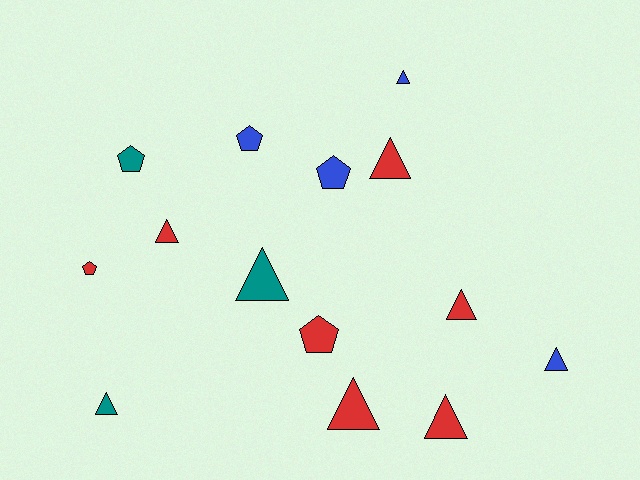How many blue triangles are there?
There are 2 blue triangles.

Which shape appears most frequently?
Triangle, with 9 objects.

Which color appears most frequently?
Red, with 7 objects.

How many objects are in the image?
There are 14 objects.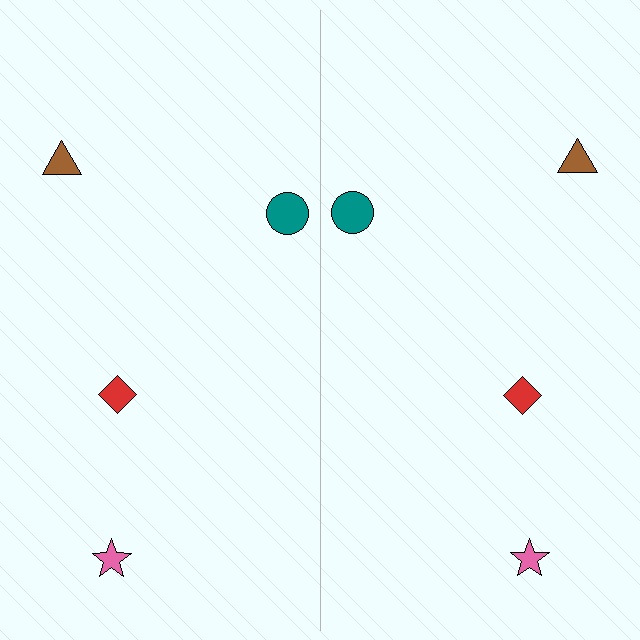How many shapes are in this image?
There are 8 shapes in this image.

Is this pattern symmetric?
Yes, this pattern has bilateral (reflection) symmetry.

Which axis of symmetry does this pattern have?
The pattern has a vertical axis of symmetry running through the center of the image.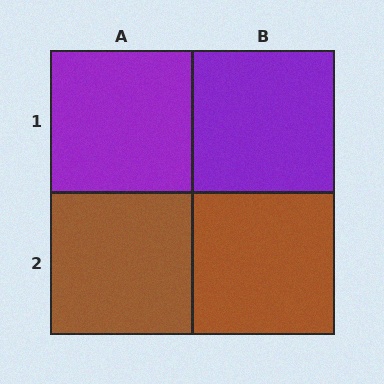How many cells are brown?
2 cells are brown.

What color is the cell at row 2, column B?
Brown.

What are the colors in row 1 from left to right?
Purple, purple.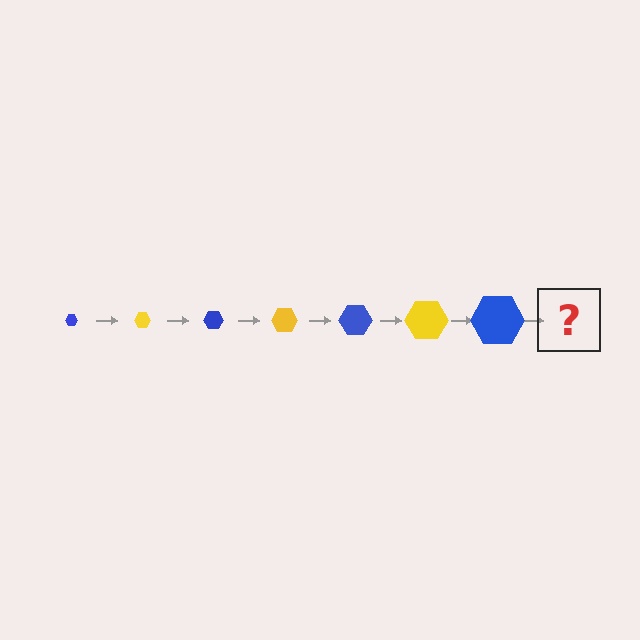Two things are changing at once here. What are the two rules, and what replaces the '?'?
The two rules are that the hexagon grows larger each step and the color cycles through blue and yellow. The '?' should be a yellow hexagon, larger than the previous one.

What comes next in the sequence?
The next element should be a yellow hexagon, larger than the previous one.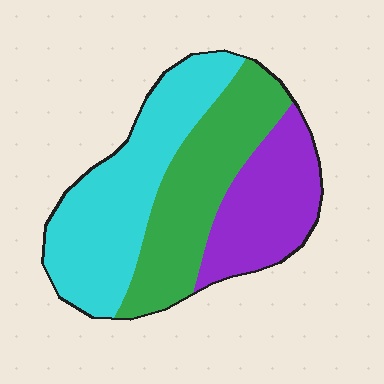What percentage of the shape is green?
Green takes up about one third (1/3) of the shape.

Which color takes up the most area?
Cyan, at roughly 40%.